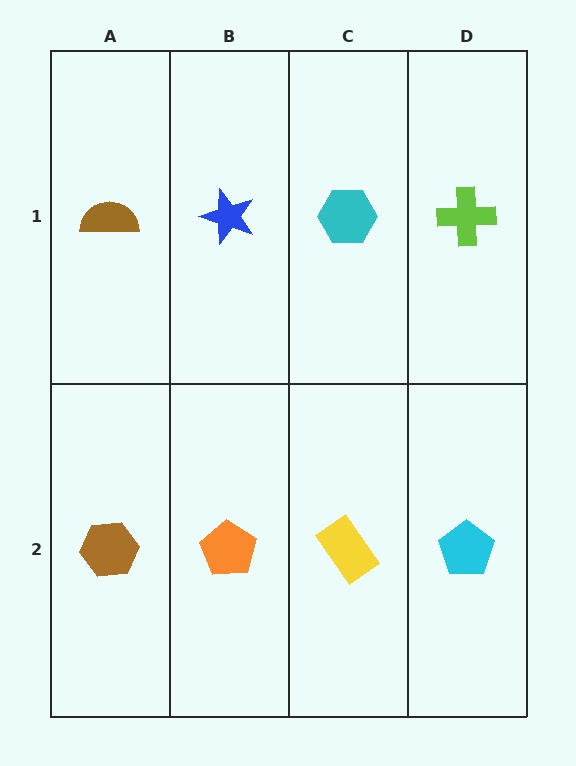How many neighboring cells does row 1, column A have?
2.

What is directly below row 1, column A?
A brown hexagon.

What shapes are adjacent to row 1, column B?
An orange pentagon (row 2, column B), a brown semicircle (row 1, column A), a cyan hexagon (row 1, column C).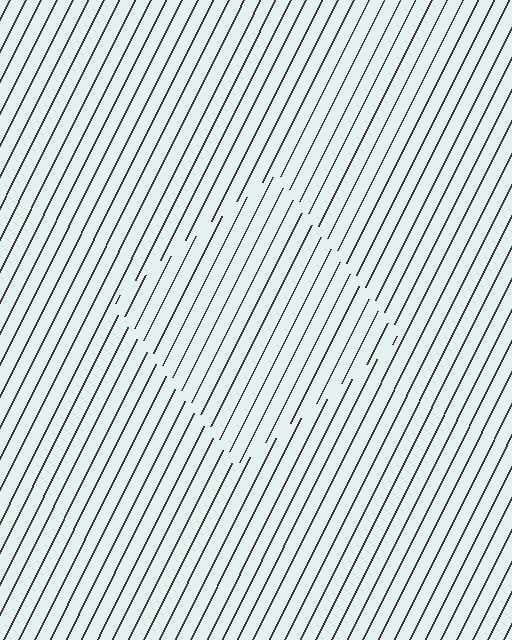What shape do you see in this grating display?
An illusory square. The interior of the shape contains the same grating, shifted by half a period — the contour is defined by the phase discontinuity where line-ends from the inner and outer gratings abut.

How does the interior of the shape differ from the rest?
The interior of the shape contains the same grating, shifted by half a period — the contour is defined by the phase discontinuity where line-ends from the inner and outer gratings abut.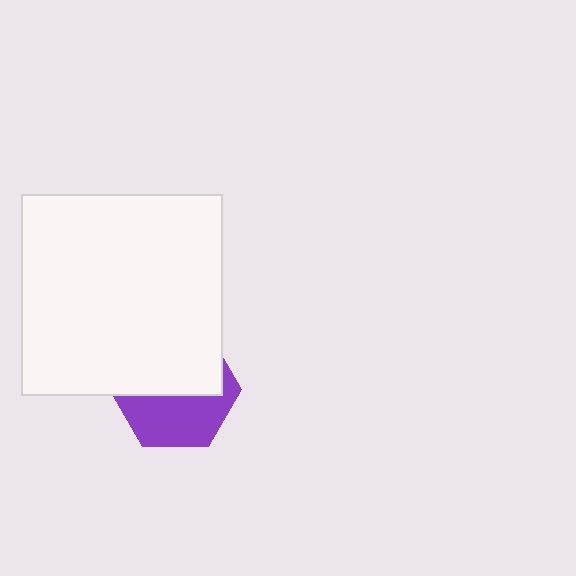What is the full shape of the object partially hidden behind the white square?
The partially hidden object is a purple hexagon.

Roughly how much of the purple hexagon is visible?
About half of it is visible (roughly 47%).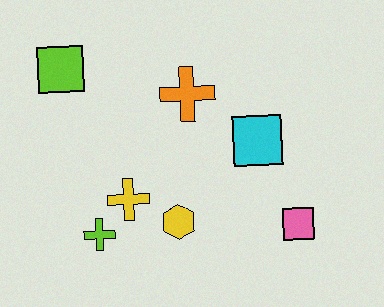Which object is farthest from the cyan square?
The lime square is farthest from the cyan square.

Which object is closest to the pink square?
The cyan square is closest to the pink square.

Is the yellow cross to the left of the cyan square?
Yes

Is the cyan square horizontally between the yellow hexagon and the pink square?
Yes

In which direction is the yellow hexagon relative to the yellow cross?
The yellow hexagon is to the right of the yellow cross.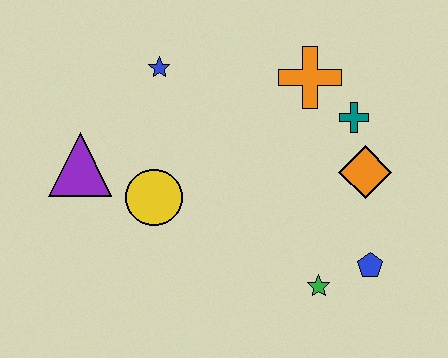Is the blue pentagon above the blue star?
No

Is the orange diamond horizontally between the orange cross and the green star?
No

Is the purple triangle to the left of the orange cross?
Yes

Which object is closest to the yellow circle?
The purple triangle is closest to the yellow circle.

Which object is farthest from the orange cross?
The purple triangle is farthest from the orange cross.